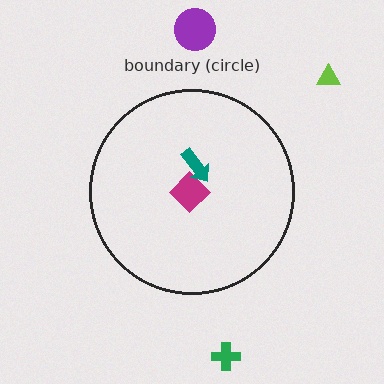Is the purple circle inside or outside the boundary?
Outside.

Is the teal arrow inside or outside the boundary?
Inside.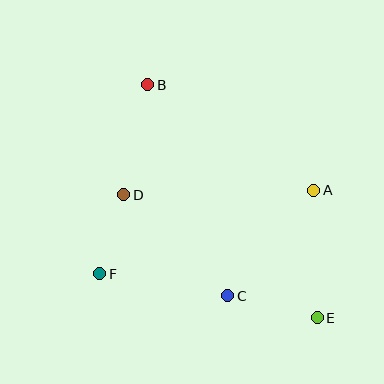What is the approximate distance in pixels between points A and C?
The distance between A and C is approximately 136 pixels.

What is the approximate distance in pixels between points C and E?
The distance between C and E is approximately 92 pixels.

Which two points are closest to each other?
Points D and F are closest to each other.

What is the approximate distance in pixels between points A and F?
The distance between A and F is approximately 230 pixels.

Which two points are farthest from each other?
Points B and E are farthest from each other.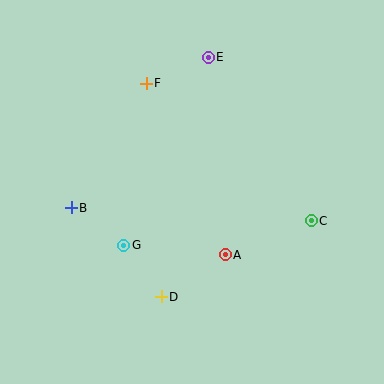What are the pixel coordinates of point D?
Point D is at (161, 297).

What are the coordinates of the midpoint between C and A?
The midpoint between C and A is at (268, 238).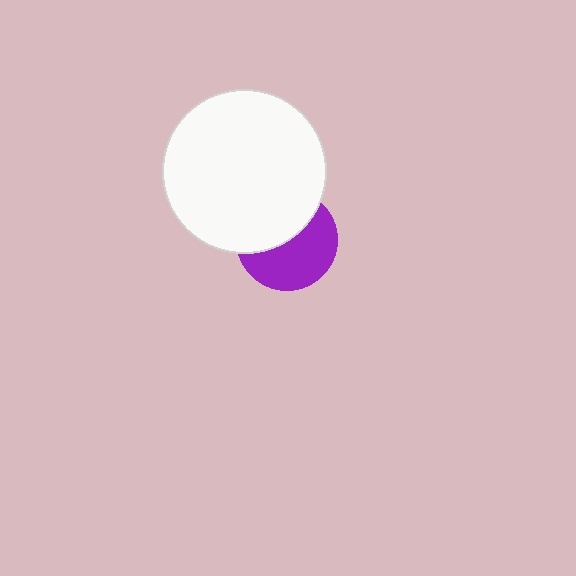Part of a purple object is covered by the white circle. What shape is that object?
It is a circle.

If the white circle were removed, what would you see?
You would see the complete purple circle.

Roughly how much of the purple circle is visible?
About half of it is visible (roughly 55%).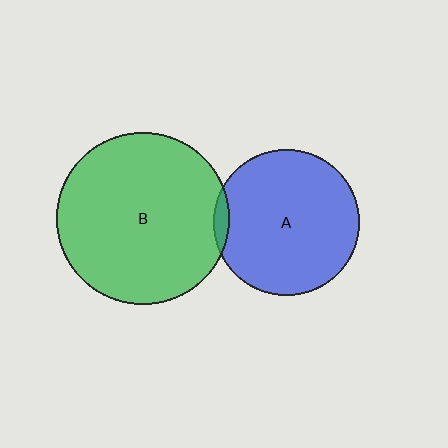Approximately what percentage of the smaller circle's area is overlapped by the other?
Approximately 5%.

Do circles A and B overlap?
Yes.